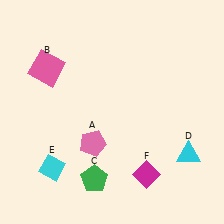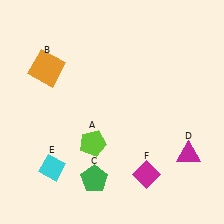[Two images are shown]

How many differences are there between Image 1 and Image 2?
There are 3 differences between the two images.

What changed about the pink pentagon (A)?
In Image 1, A is pink. In Image 2, it changed to lime.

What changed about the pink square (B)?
In Image 1, B is pink. In Image 2, it changed to orange.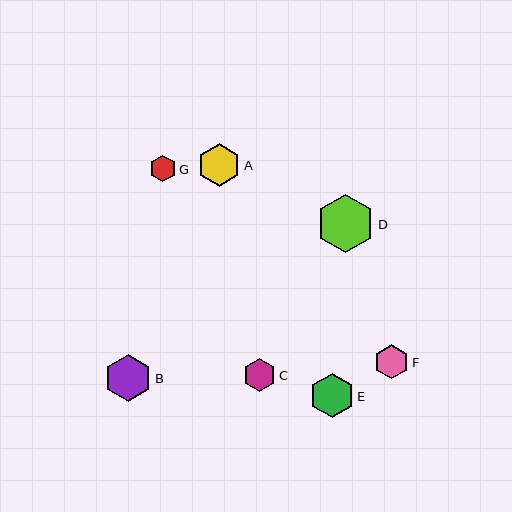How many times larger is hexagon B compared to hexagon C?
Hexagon B is approximately 1.4 times the size of hexagon C.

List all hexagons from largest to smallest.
From largest to smallest: D, B, E, A, F, C, G.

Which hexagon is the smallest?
Hexagon G is the smallest with a size of approximately 26 pixels.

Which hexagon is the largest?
Hexagon D is the largest with a size of approximately 58 pixels.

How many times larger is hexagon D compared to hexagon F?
Hexagon D is approximately 1.7 times the size of hexagon F.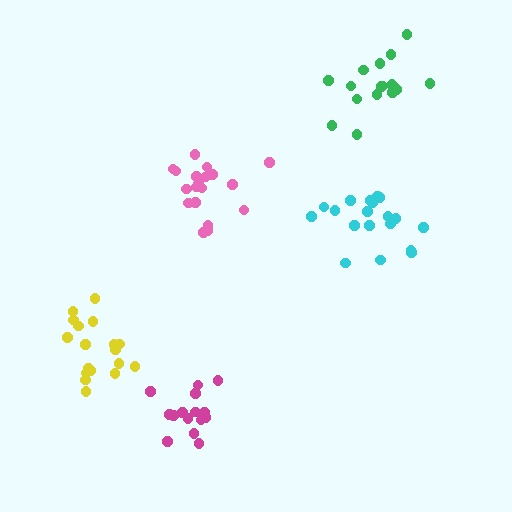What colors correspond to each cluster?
The clusters are colored: cyan, yellow, pink, magenta, green.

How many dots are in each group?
Group 1: 19 dots, Group 2: 18 dots, Group 3: 19 dots, Group 4: 15 dots, Group 5: 17 dots (88 total).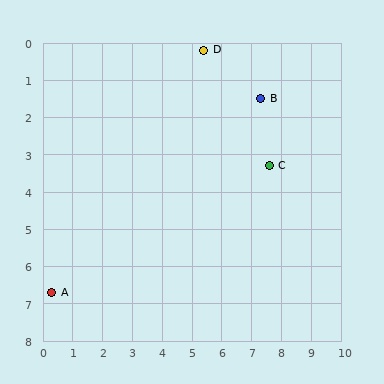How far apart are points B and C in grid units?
Points B and C are about 1.8 grid units apart.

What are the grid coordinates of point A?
Point A is at approximately (0.3, 6.7).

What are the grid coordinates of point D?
Point D is at approximately (5.4, 0.2).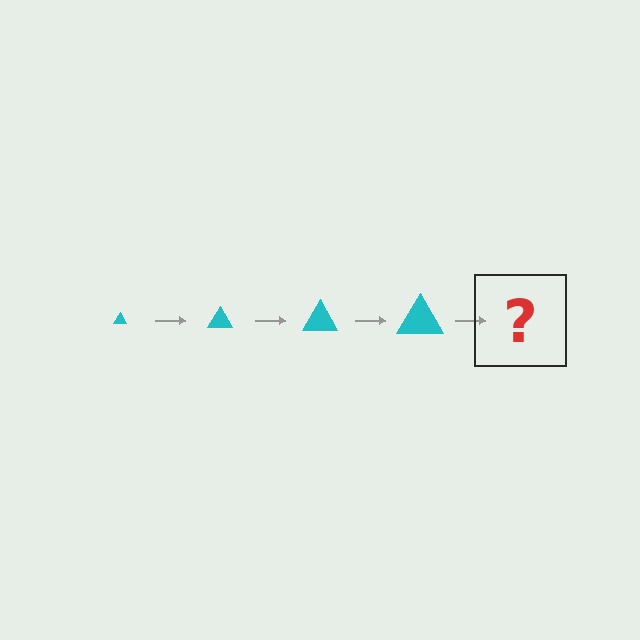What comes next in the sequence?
The next element should be a cyan triangle, larger than the previous one.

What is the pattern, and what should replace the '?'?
The pattern is that the triangle gets progressively larger each step. The '?' should be a cyan triangle, larger than the previous one.